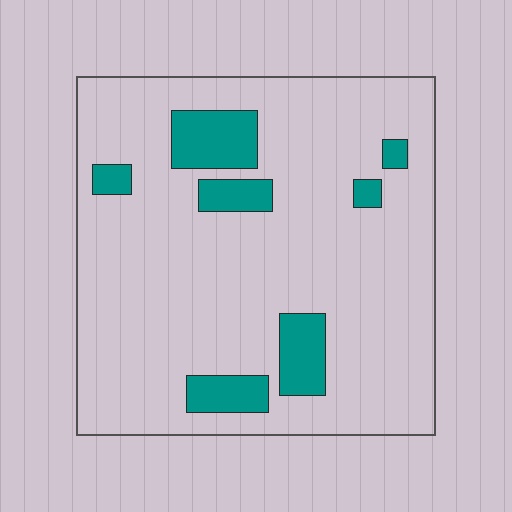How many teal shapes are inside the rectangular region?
7.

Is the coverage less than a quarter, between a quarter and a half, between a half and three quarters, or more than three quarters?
Less than a quarter.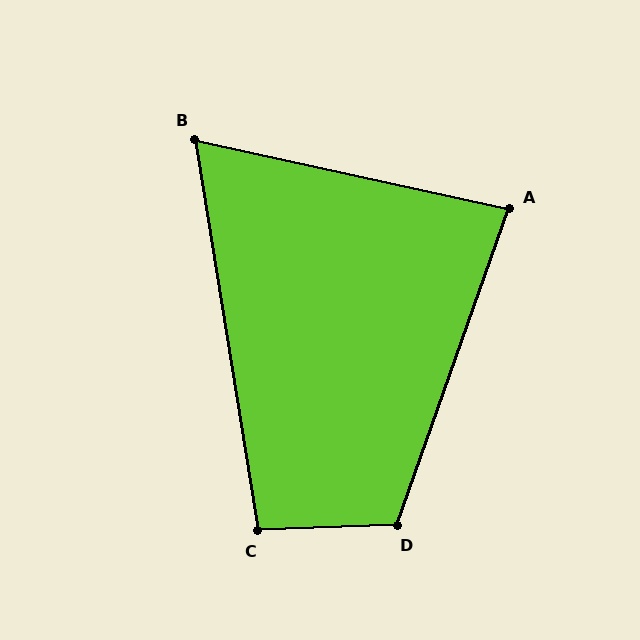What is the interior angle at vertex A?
Approximately 83 degrees (acute).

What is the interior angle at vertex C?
Approximately 97 degrees (obtuse).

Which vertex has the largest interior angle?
D, at approximately 112 degrees.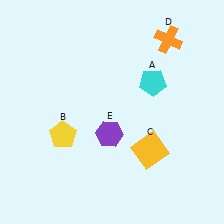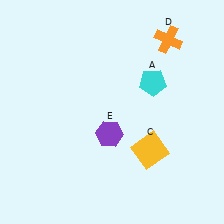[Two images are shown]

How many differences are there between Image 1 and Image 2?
There is 1 difference between the two images.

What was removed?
The yellow pentagon (B) was removed in Image 2.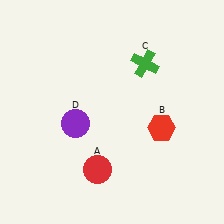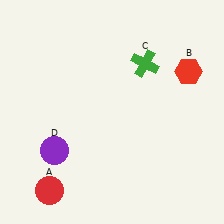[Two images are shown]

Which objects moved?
The objects that moved are: the red circle (A), the red hexagon (B), the purple circle (D).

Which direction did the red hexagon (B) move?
The red hexagon (B) moved up.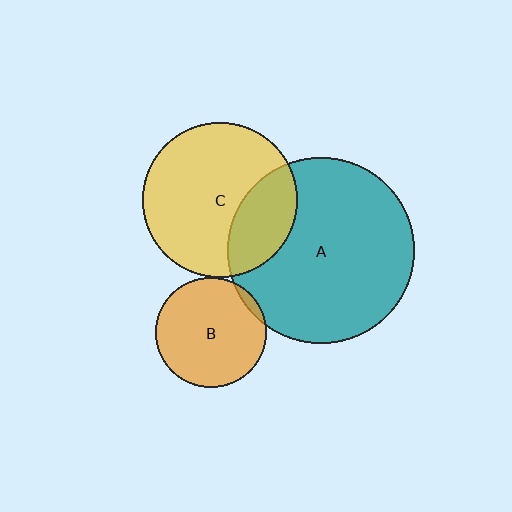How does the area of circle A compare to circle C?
Approximately 1.4 times.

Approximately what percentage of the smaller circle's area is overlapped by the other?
Approximately 5%.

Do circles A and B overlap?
Yes.